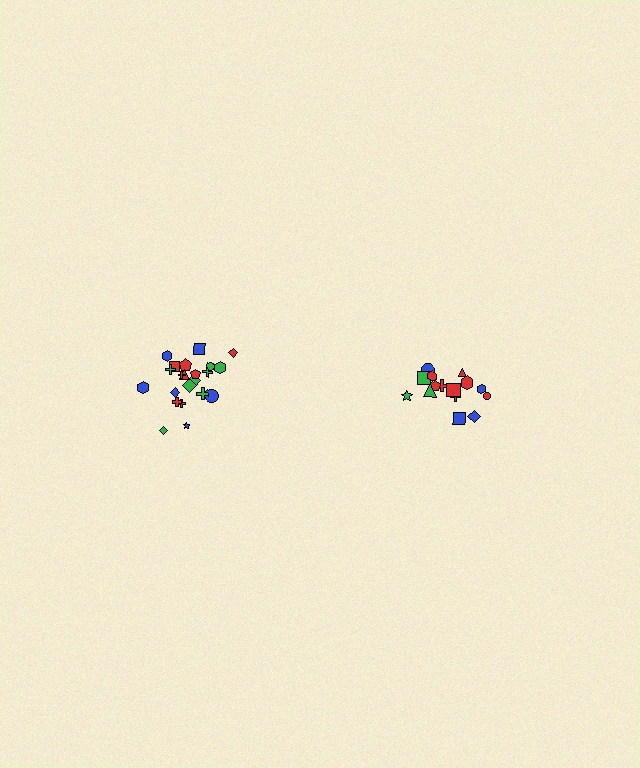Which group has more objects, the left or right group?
The left group.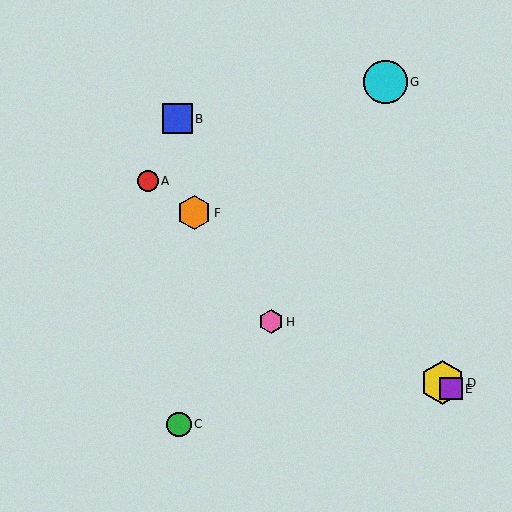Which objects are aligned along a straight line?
Objects A, D, E, F are aligned along a straight line.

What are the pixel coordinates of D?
Object D is at (442, 383).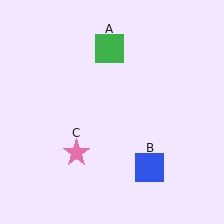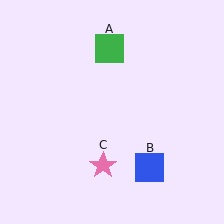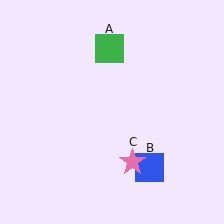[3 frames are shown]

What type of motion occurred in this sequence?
The pink star (object C) rotated counterclockwise around the center of the scene.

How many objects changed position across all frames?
1 object changed position: pink star (object C).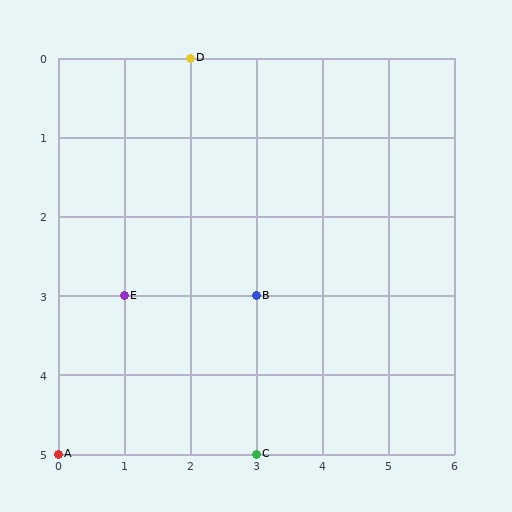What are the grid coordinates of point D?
Point D is at grid coordinates (2, 0).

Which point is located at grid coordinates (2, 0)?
Point D is at (2, 0).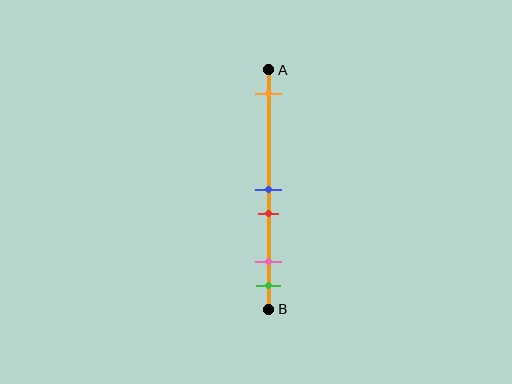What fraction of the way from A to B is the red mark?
The red mark is approximately 60% (0.6) of the way from A to B.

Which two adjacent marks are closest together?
The blue and red marks are the closest adjacent pair.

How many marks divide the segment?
There are 5 marks dividing the segment.